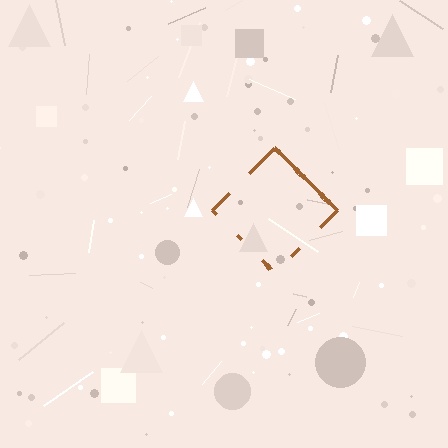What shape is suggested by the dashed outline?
The dashed outline suggests a diamond.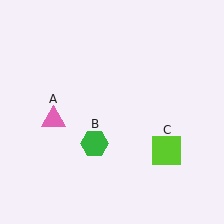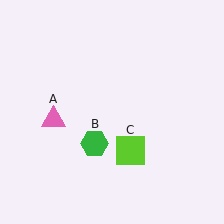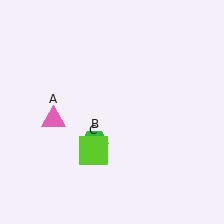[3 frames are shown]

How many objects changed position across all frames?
1 object changed position: lime square (object C).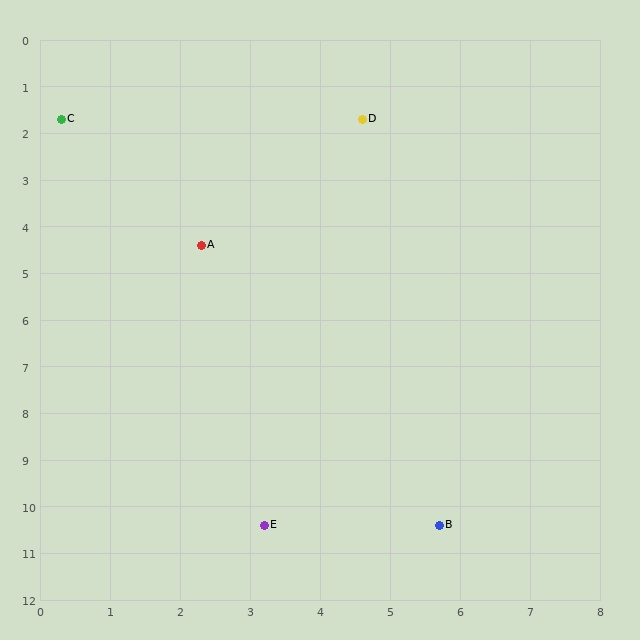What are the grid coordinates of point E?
Point E is at approximately (3.2, 10.4).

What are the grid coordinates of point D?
Point D is at approximately (4.6, 1.7).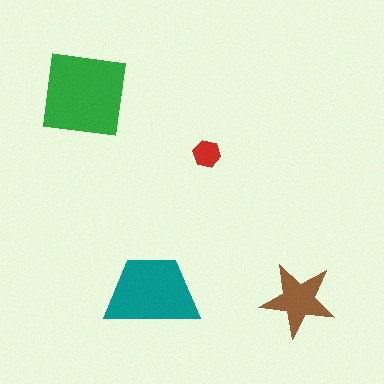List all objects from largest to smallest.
The green square, the teal trapezoid, the brown star, the red hexagon.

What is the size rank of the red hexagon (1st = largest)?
4th.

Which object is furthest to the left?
The green square is leftmost.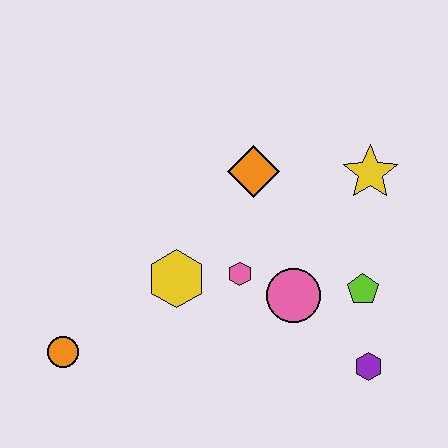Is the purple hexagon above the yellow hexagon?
No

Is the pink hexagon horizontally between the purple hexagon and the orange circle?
Yes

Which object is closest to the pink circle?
The pink hexagon is closest to the pink circle.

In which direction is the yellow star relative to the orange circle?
The yellow star is to the right of the orange circle.